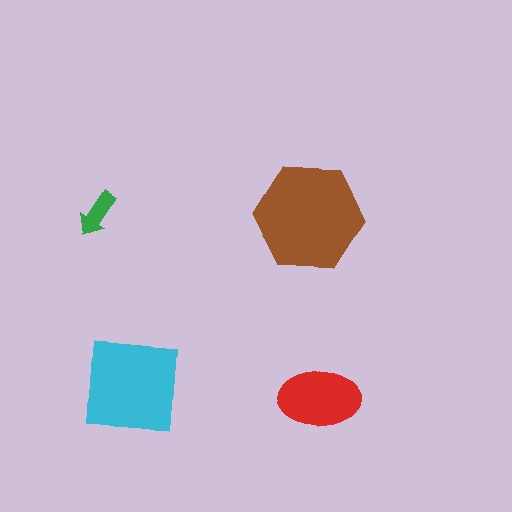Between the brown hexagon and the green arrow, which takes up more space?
The brown hexagon.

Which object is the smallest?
The green arrow.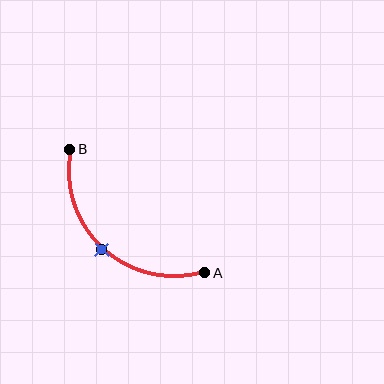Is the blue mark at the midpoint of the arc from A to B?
Yes. The blue mark lies on the arc at equal arc-length from both A and B — it is the arc midpoint.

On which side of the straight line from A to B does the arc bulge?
The arc bulges below and to the left of the straight line connecting A and B.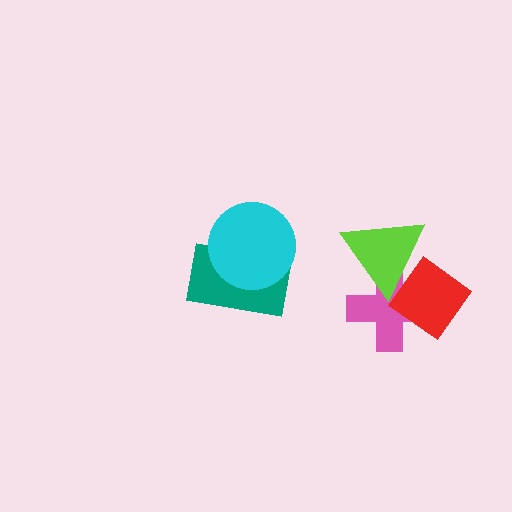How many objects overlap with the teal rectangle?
1 object overlaps with the teal rectangle.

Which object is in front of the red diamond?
The lime triangle is in front of the red diamond.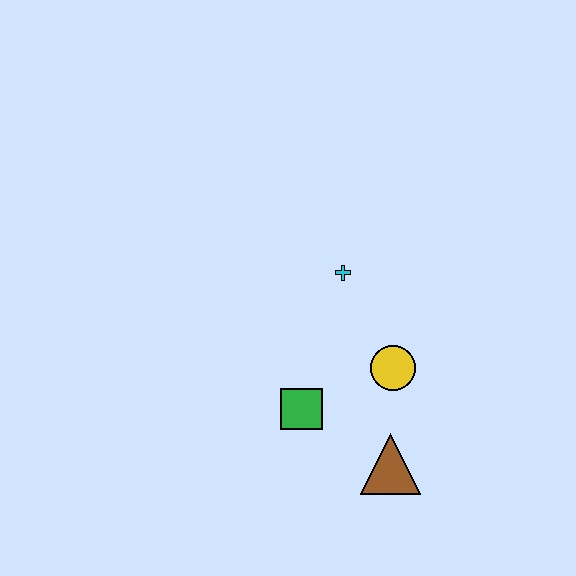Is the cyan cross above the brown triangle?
Yes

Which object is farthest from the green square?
The cyan cross is farthest from the green square.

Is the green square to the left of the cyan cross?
Yes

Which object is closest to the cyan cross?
The yellow circle is closest to the cyan cross.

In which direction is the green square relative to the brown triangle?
The green square is to the left of the brown triangle.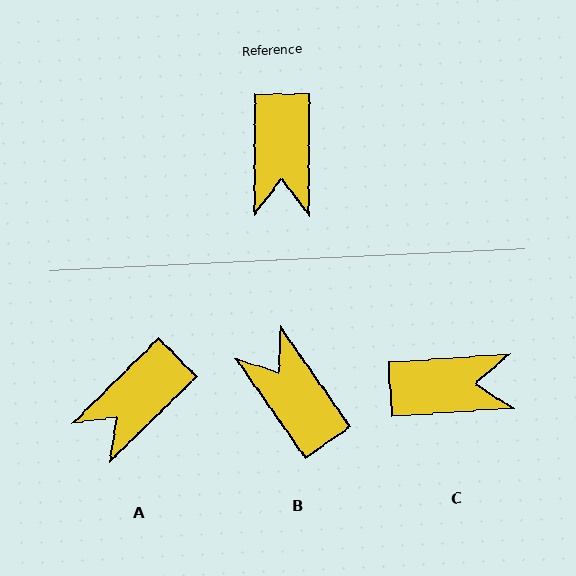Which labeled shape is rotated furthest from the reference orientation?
B, about 145 degrees away.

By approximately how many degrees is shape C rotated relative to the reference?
Approximately 94 degrees counter-clockwise.